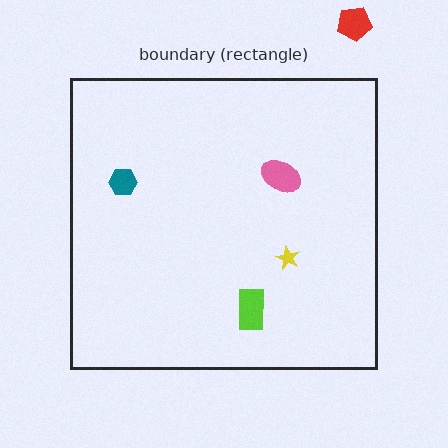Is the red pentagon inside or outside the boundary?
Outside.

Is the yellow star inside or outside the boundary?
Inside.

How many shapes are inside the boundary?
4 inside, 1 outside.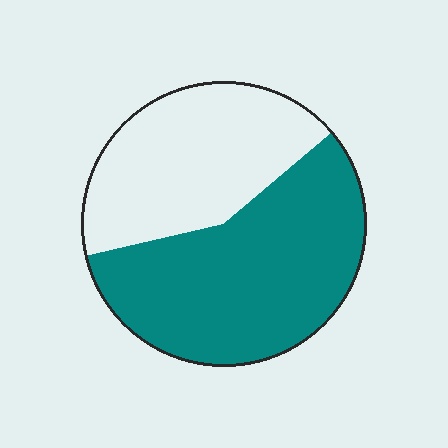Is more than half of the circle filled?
Yes.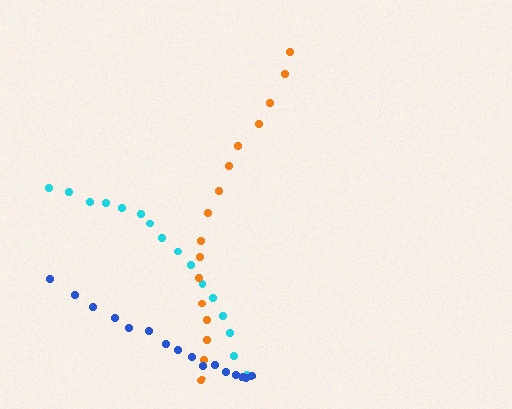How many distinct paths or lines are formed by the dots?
There are 3 distinct paths.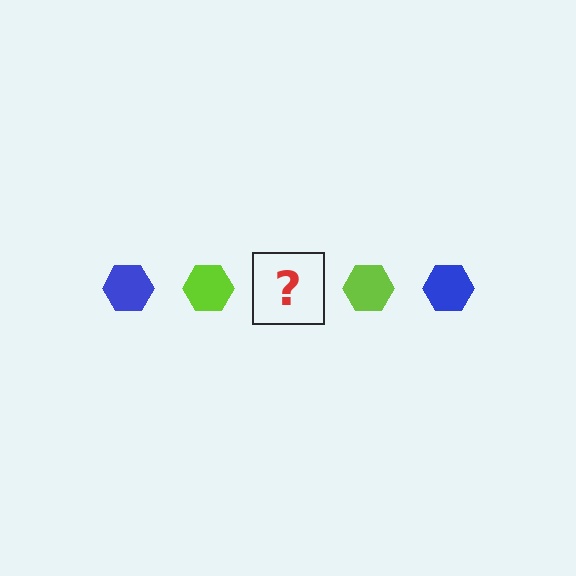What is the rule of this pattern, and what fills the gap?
The rule is that the pattern cycles through blue, lime hexagons. The gap should be filled with a blue hexagon.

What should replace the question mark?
The question mark should be replaced with a blue hexagon.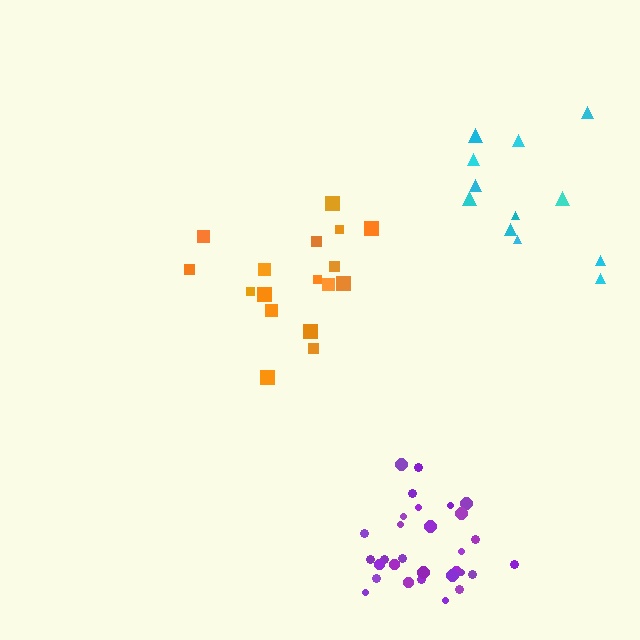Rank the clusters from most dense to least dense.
purple, orange, cyan.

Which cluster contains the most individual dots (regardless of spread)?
Purple (30).